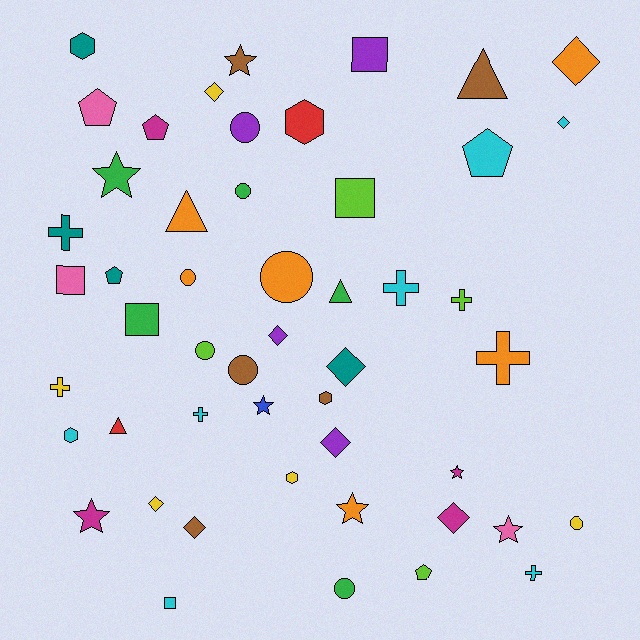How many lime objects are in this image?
There are 4 lime objects.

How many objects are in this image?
There are 50 objects.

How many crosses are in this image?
There are 7 crosses.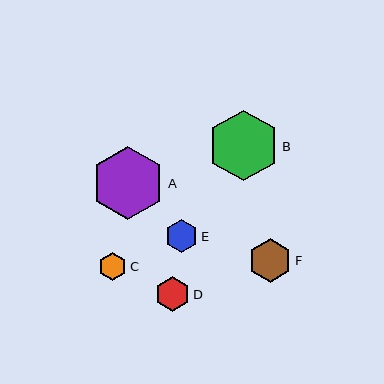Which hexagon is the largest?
Hexagon A is the largest with a size of approximately 74 pixels.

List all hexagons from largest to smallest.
From largest to smallest: A, B, F, D, E, C.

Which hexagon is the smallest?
Hexagon C is the smallest with a size of approximately 28 pixels.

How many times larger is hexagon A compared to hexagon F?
Hexagon A is approximately 1.7 times the size of hexagon F.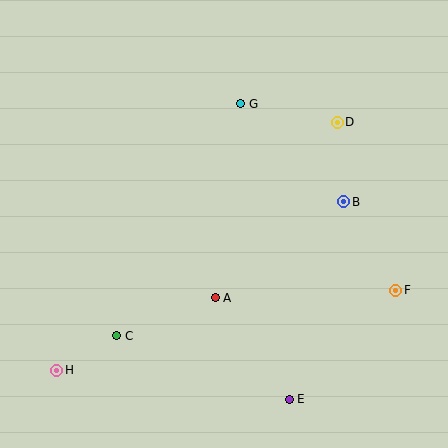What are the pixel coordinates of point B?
Point B is at (344, 202).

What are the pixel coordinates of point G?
Point G is at (241, 104).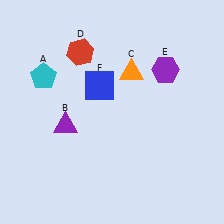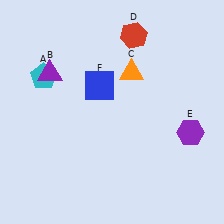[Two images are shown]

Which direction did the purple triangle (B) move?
The purple triangle (B) moved up.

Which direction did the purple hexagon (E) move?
The purple hexagon (E) moved down.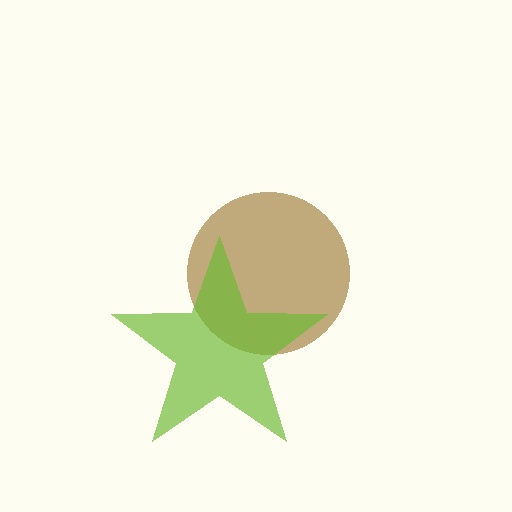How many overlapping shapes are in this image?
There are 2 overlapping shapes in the image.